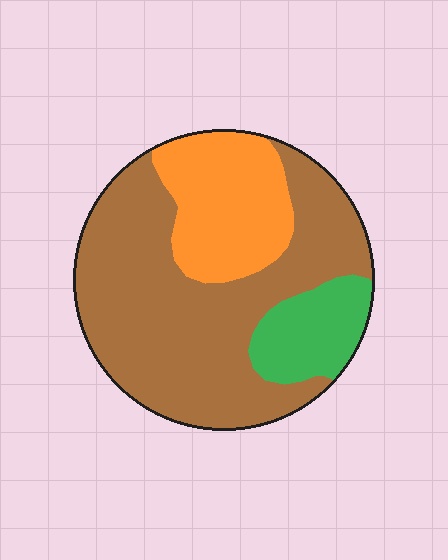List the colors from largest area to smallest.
From largest to smallest: brown, orange, green.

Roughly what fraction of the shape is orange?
Orange takes up about one quarter (1/4) of the shape.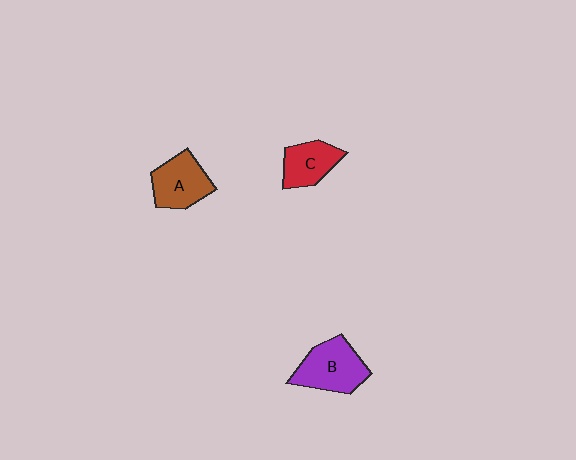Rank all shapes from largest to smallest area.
From largest to smallest: B (purple), A (brown), C (red).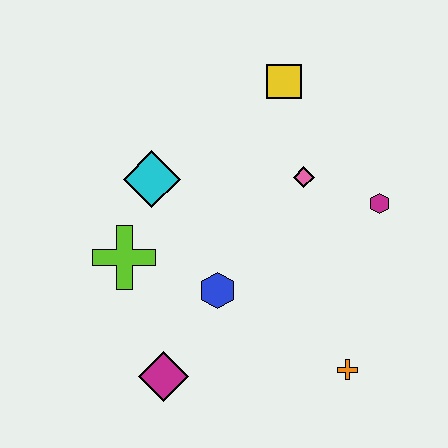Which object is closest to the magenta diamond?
The blue hexagon is closest to the magenta diamond.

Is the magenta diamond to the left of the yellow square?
Yes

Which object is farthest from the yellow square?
The magenta diamond is farthest from the yellow square.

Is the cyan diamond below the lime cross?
No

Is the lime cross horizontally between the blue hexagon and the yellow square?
No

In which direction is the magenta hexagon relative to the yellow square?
The magenta hexagon is below the yellow square.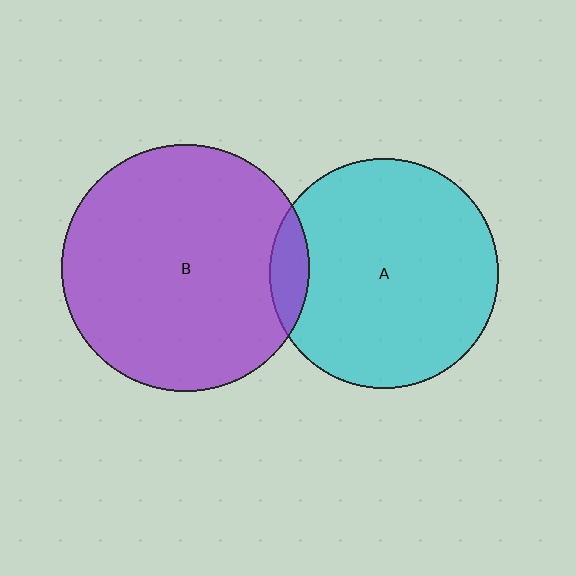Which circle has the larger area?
Circle B (purple).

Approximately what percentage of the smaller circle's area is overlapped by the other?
Approximately 10%.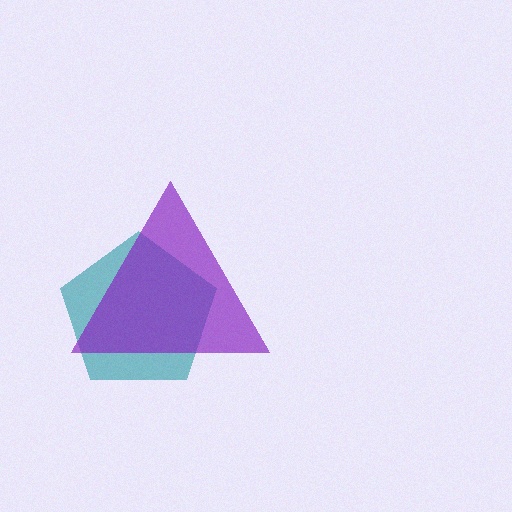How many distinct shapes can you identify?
There are 2 distinct shapes: a teal pentagon, a purple triangle.